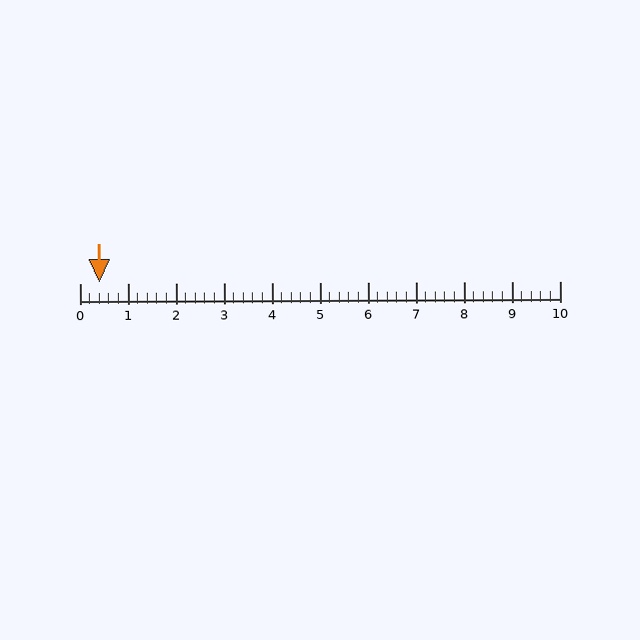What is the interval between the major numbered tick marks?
The major tick marks are spaced 1 units apart.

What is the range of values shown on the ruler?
The ruler shows values from 0 to 10.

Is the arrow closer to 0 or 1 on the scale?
The arrow is closer to 0.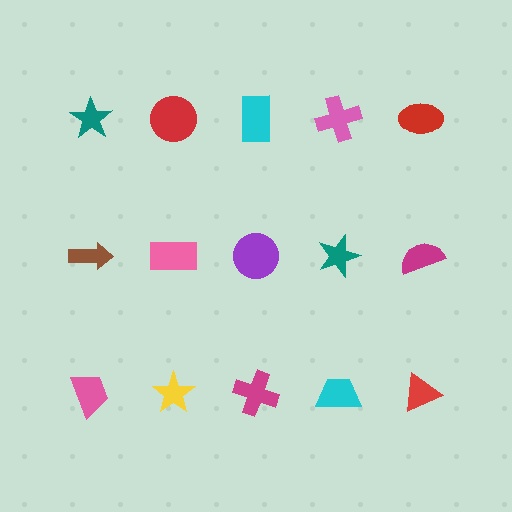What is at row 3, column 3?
A magenta cross.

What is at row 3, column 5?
A red triangle.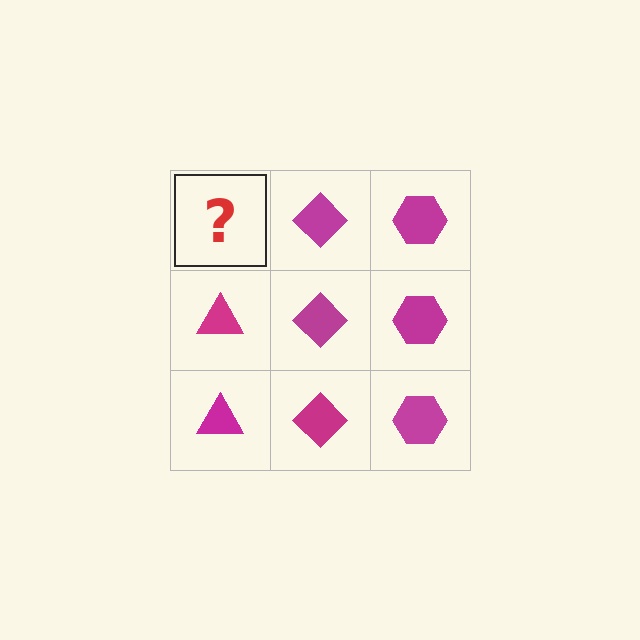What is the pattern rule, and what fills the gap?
The rule is that each column has a consistent shape. The gap should be filled with a magenta triangle.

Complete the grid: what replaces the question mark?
The question mark should be replaced with a magenta triangle.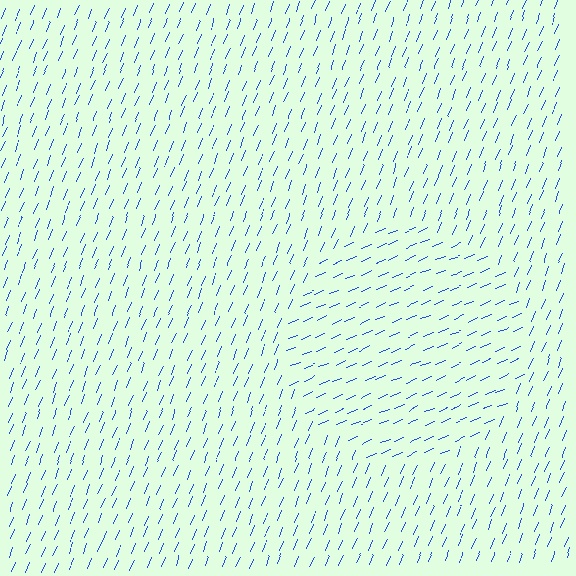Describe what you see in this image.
The image is filled with small blue line segments. A circle region in the image has lines oriented differently from the surrounding lines, creating a visible texture boundary.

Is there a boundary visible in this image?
Yes, there is a texture boundary formed by a change in line orientation.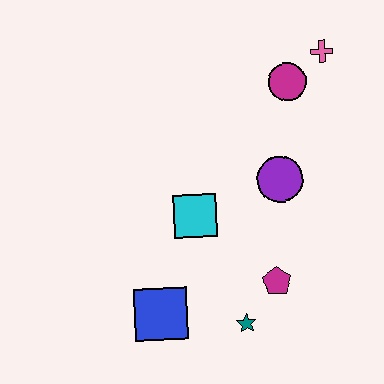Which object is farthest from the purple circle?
The blue square is farthest from the purple circle.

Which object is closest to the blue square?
The teal star is closest to the blue square.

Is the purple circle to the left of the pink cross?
Yes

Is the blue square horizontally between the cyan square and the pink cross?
No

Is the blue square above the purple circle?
No